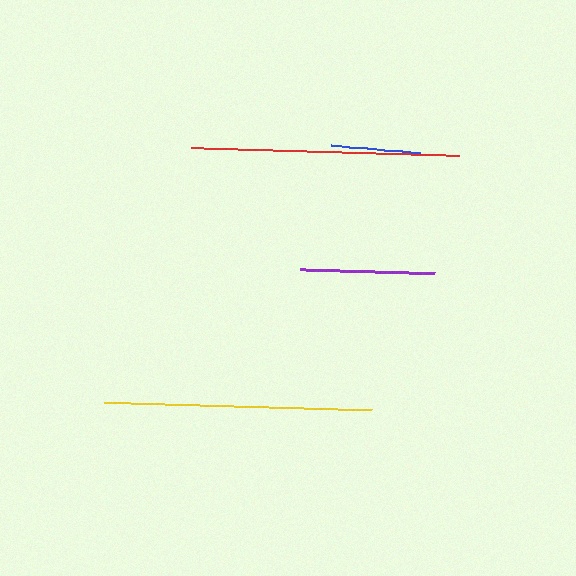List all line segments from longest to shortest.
From longest to shortest: red, yellow, purple, blue.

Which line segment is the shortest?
The blue line is the shortest at approximately 90 pixels.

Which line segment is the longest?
The red line is the longest at approximately 268 pixels.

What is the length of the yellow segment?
The yellow segment is approximately 268 pixels long.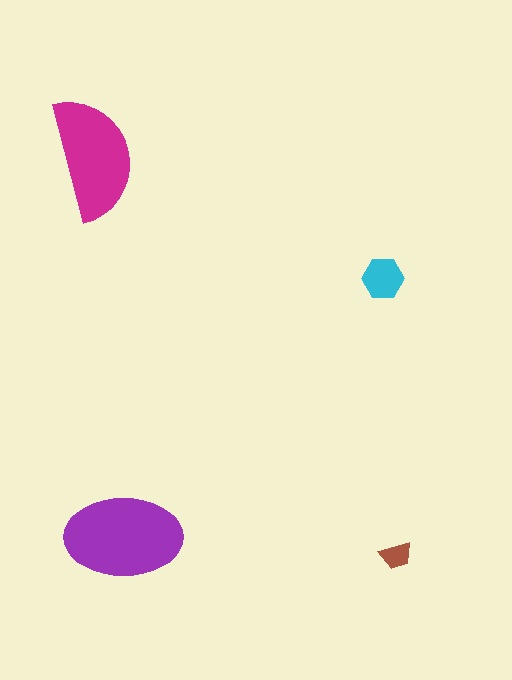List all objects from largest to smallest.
The purple ellipse, the magenta semicircle, the cyan hexagon, the brown trapezoid.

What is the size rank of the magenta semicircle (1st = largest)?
2nd.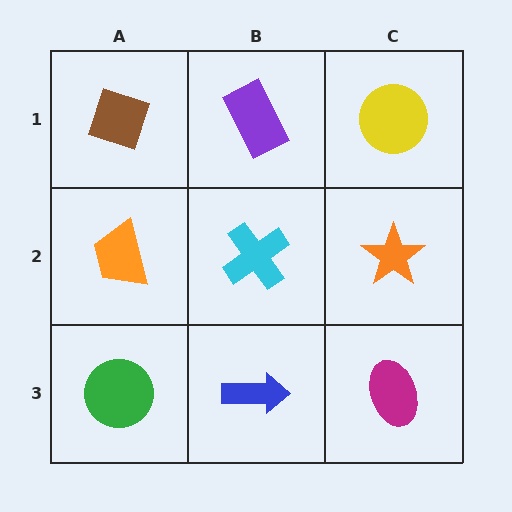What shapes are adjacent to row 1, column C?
An orange star (row 2, column C), a purple rectangle (row 1, column B).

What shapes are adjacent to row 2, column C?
A yellow circle (row 1, column C), a magenta ellipse (row 3, column C), a cyan cross (row 2, column B).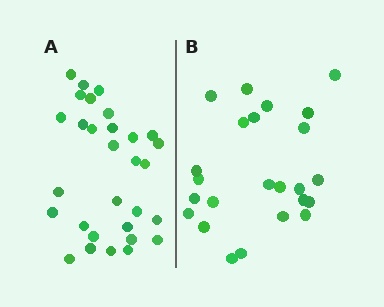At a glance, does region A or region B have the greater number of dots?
Region A (the left region) has more dots.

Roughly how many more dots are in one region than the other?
Region A has about 6 more dots than region B.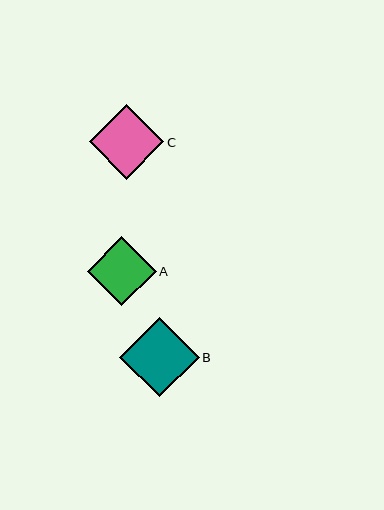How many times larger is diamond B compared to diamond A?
Diamond B is approximately 1.2 times the size of diamond A.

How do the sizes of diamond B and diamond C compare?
Diamond B and diamond C are approximately the same size.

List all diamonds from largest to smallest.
From largest to smallest: B, C, A.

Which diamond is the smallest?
Diamond A is the smallest with a size of approximately 69 pixels.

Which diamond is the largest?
Diamond B is the largest with a size of approximately 80 pixels.